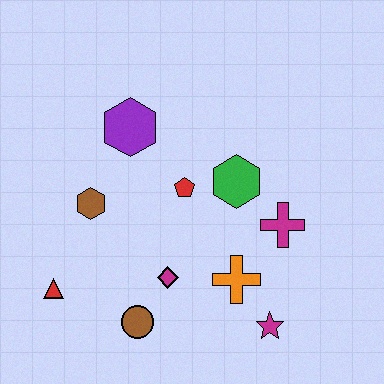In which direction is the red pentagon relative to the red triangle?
The red pentagon is to the right of the red triangle.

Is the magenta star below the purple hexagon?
Yes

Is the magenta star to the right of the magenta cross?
No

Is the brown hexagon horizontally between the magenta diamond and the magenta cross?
No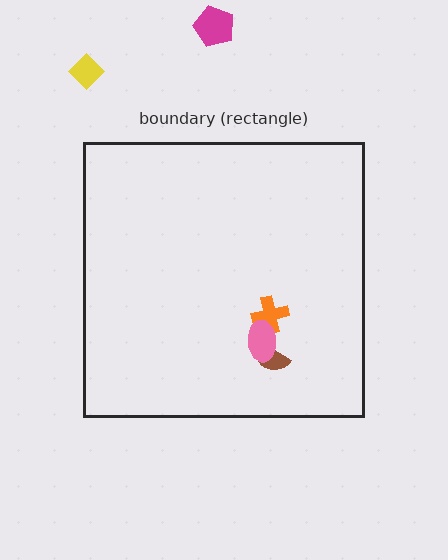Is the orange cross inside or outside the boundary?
Inside.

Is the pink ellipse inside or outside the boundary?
Inside.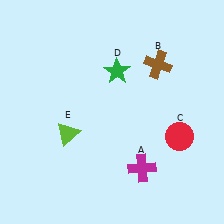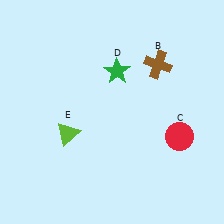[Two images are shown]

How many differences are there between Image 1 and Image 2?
There is 1 difference between the two images.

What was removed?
The magenta cross (A) was removed in Image 2.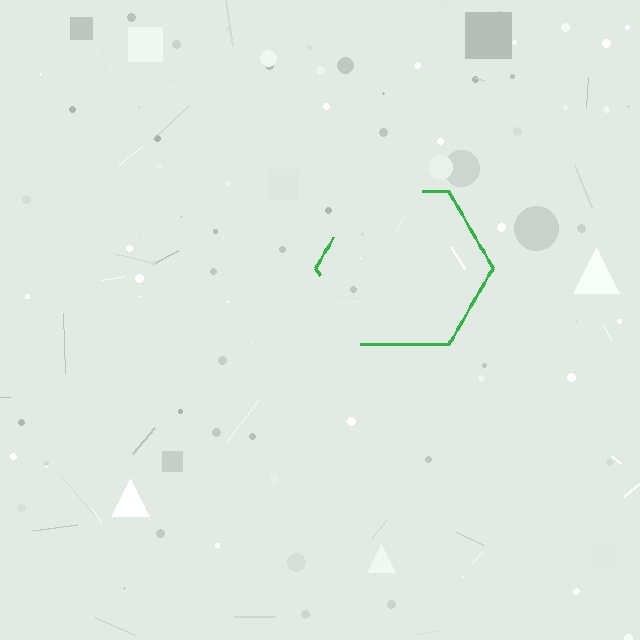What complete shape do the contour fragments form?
The contour fragments form a hexagon.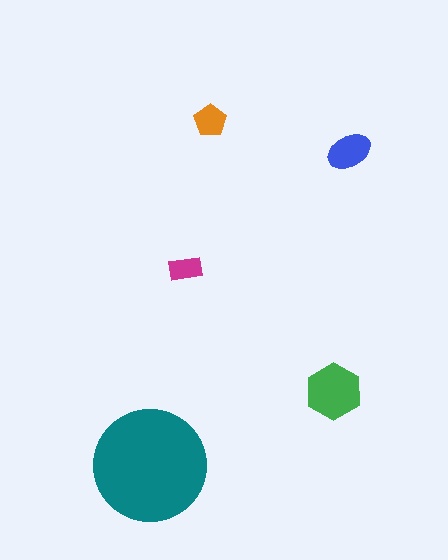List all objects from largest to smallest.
The teal circle, the green hexagon, the blue ellipse, the orange pentagon, the magenta rectangle.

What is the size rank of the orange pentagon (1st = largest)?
4th.